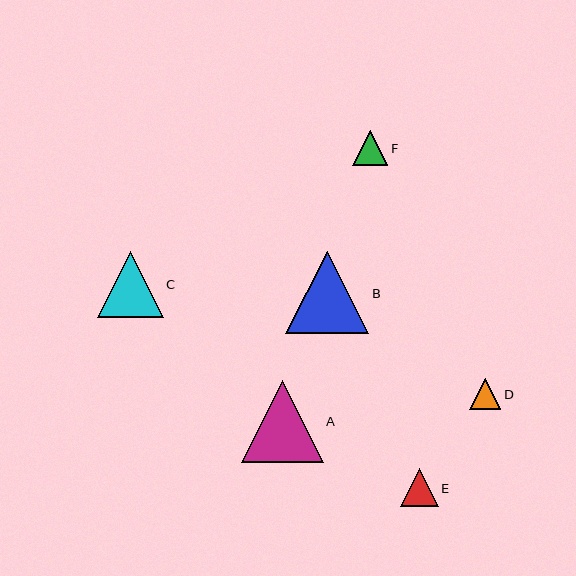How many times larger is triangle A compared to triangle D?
Triangle A is approximately 2.7 times the size of triangle D.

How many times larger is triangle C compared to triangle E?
Triangle C is approximately 1.8 times the size of triangle E.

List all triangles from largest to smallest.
From largest to smallest: B, A, C, E, F, D.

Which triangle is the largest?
Triangle B is the largest with a size of approximately 83 pixels.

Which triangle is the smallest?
Triangle D is the smallest with a size of approximately 31 pixels.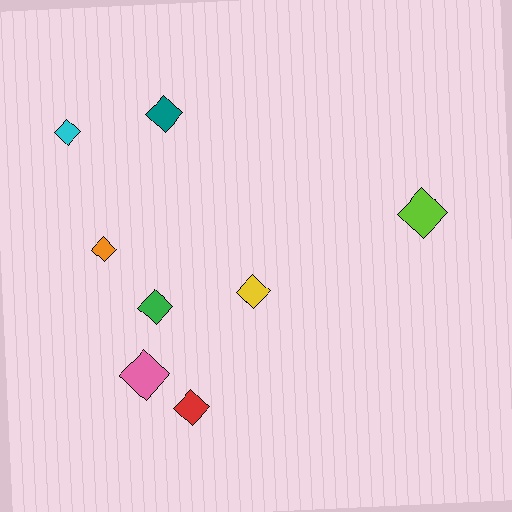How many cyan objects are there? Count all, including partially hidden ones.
There is 1 cyan object.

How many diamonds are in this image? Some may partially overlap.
There are 8 diamonds.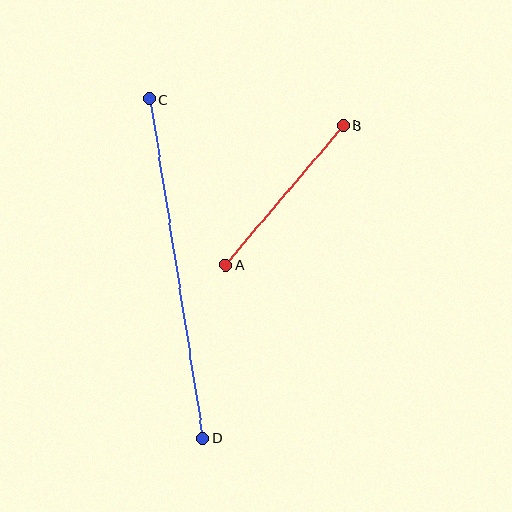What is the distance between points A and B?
The distance is approximately 182 pixels.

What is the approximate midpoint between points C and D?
The midpoint is at approximately (176, 269) pixels.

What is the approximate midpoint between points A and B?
The midpoint is at approximately (285, 195) pixels.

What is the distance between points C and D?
The distance is approximately 344 pixels.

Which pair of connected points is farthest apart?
Points C and D are farthest apart.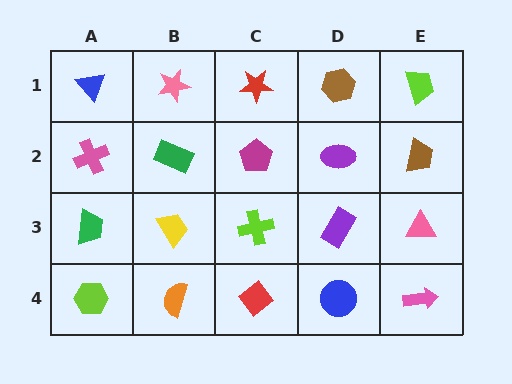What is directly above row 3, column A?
A pink cross.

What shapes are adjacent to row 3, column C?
A magenta pentagon (row 2, column C), a red diamond (row 4, column C), a yellow trapezoid (row 3, column B), a purple rectangle (row 3, column D).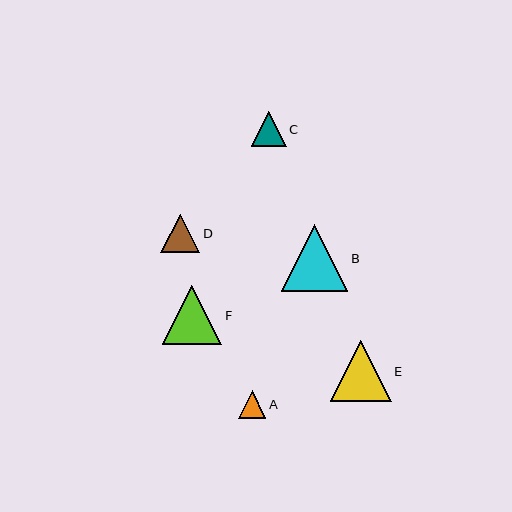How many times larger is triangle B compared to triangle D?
Triangle B is approximately 1.7 times the size of triangle D.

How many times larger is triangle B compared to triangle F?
Triangle B is approximately 1.1 times the size of triangle F.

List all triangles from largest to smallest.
From largest to smallest: B, E, F, D, C, A.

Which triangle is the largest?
Triangle B is the largest with a size of approximately 67 pixels.